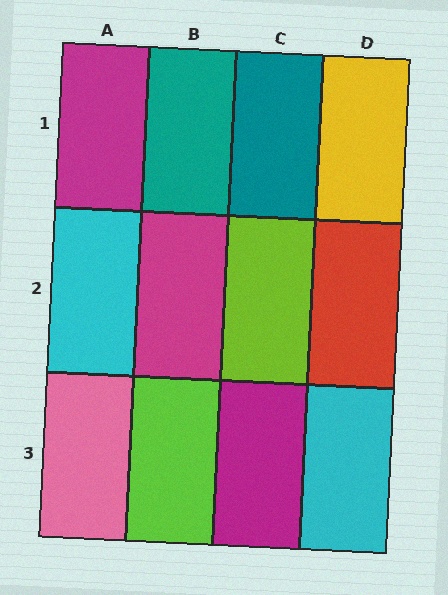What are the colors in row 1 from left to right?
Magenta, teal, teal, yellow.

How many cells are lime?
2 cells are lime.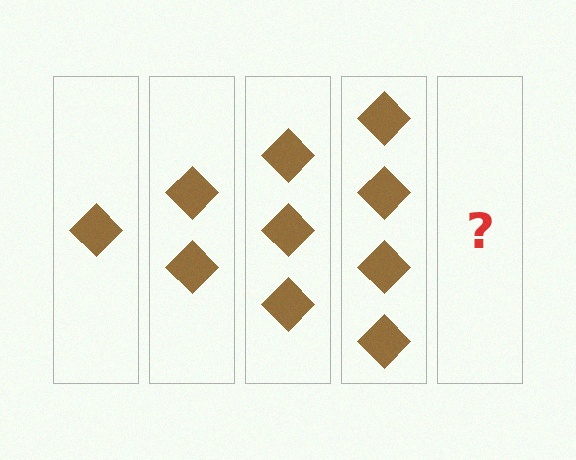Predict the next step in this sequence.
The next step is 5 diamonds.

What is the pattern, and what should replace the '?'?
The pattern is that each step adds one more diamond. The '?' should be 5 diamonds.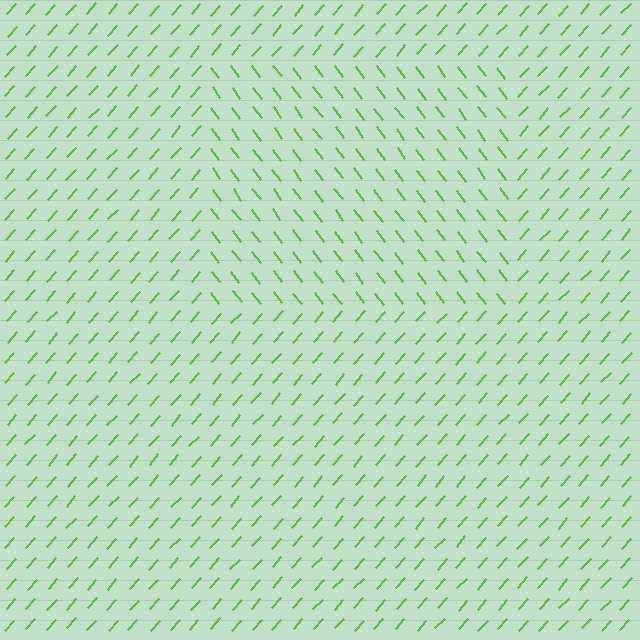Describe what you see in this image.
The image is filled with small lime line segments. A rectangle region in the image has lines oriented differently from the surrounding lines, creating a visible texture boundary.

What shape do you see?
I see a rectangle.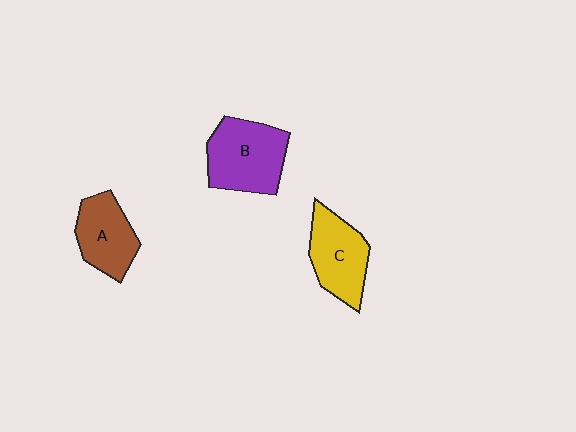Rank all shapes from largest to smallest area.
From largest to smallest: B (purple), C (yellow), A (brown).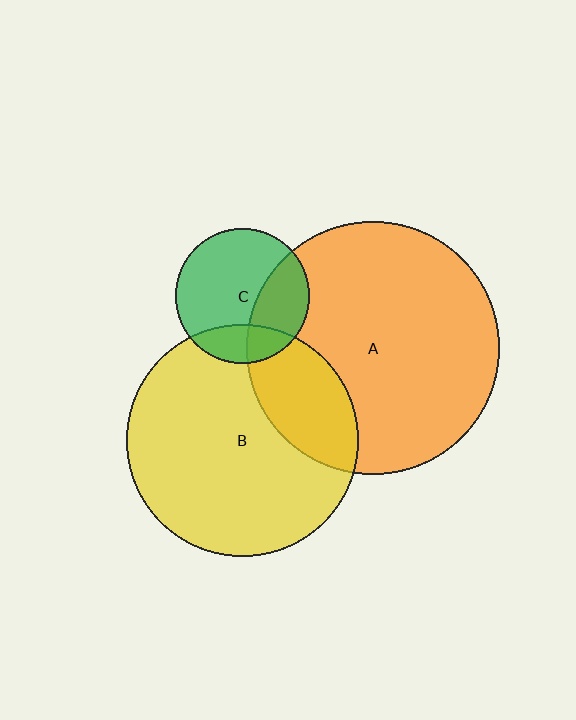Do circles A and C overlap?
Yes.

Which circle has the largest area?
Circle A (orange).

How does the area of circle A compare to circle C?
Approximately 3.6 times.